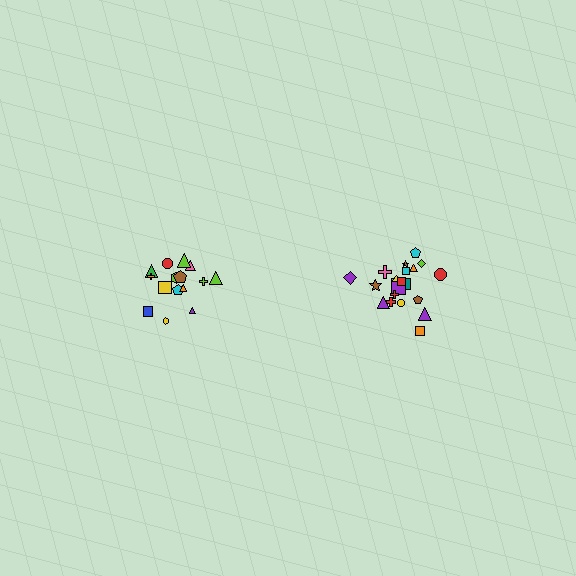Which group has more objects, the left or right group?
The right group.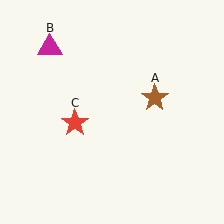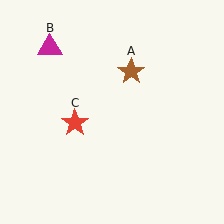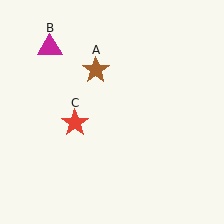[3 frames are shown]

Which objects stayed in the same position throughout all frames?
Magenta triangle (object B) and red star (object C) remained stationary.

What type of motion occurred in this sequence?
The brown star (object A) rotated counterclockwise around the center of the scene.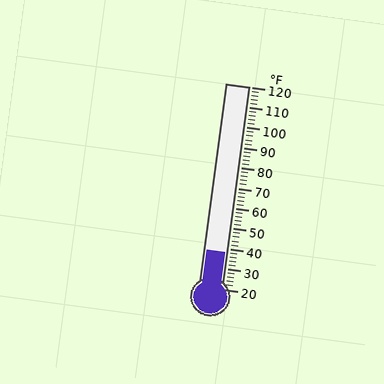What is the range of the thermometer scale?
The thermometer scale ranges from 20°F to 120°F.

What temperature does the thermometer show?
The thermometer shows approximately 38°F.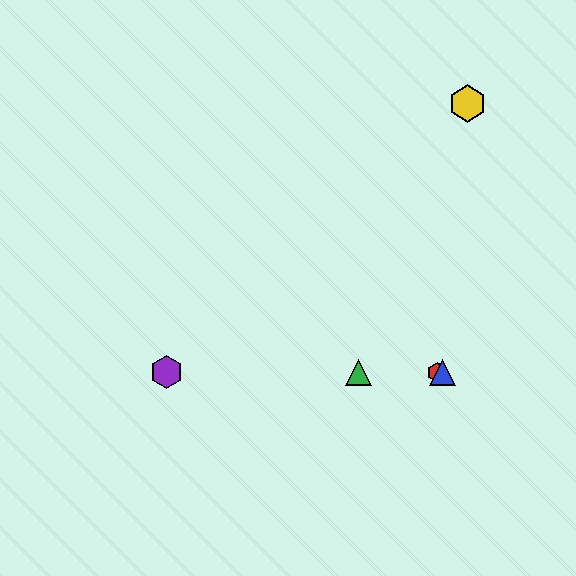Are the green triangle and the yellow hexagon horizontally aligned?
No, the green triangle is at y≈372 and the yellow hexagon is at y≈103.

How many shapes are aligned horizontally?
4 shapes (the red hexagon, the blue triangle, the green triangle, the purple hexagon) are aligned horizontally.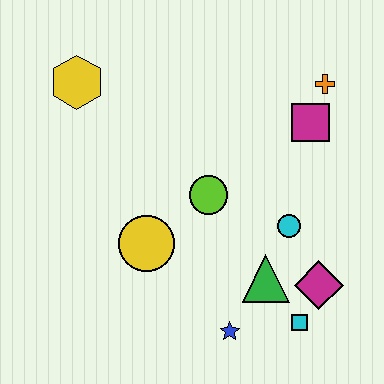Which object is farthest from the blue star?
The yellow hexagon is farthest from the blue star.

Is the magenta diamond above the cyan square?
Yes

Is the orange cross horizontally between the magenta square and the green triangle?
No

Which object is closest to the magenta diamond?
The cyan square is closest to the magenta diamond.